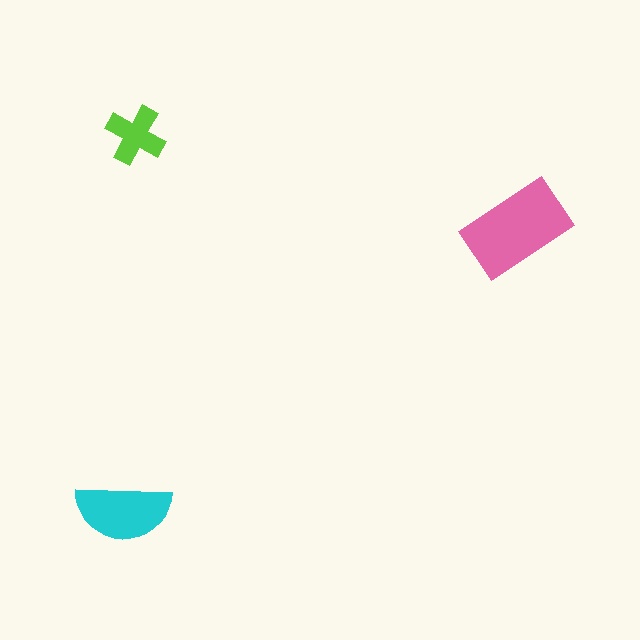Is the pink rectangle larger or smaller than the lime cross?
Larger.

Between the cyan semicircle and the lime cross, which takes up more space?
The cyan semicircle.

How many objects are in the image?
There are 3 objects in the image.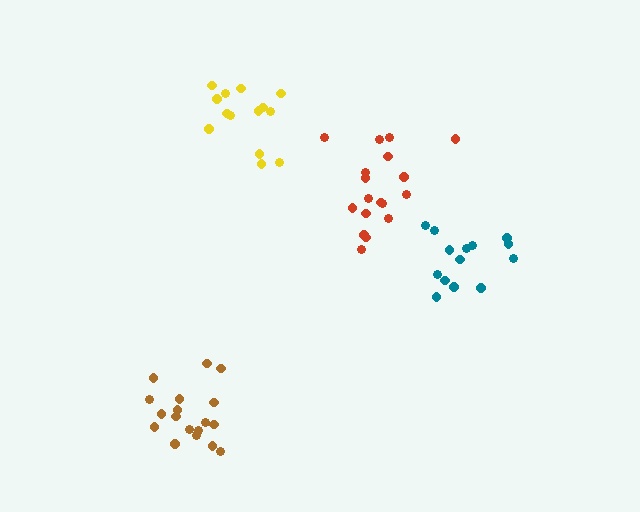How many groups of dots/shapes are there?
There are 4 groups.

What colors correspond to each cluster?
The clusters are colored: brown, red, teal, yellow.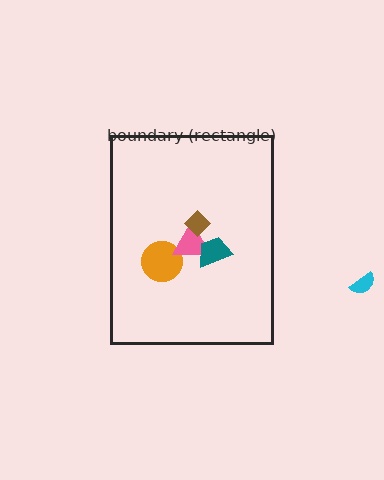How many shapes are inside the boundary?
4 inside, 1 outside.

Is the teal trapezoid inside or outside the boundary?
Inside.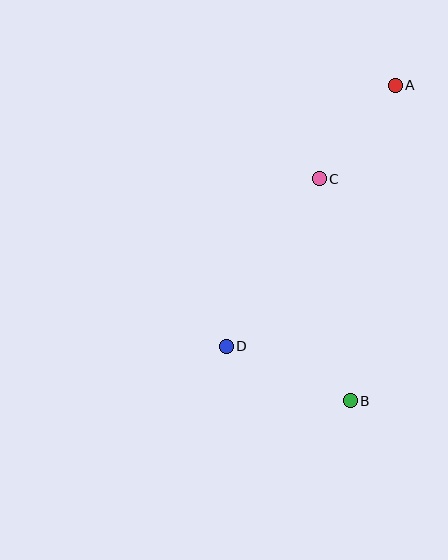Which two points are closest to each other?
Points A and C are closest to each other.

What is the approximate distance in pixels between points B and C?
The distance between B and C is approximately 224 pixels.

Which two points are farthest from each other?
Points A and B are farthest from each other.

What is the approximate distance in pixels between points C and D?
The distance between C and D is approximately 192 pixels.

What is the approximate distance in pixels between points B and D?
The distance between B and D is approximately 136 pixels.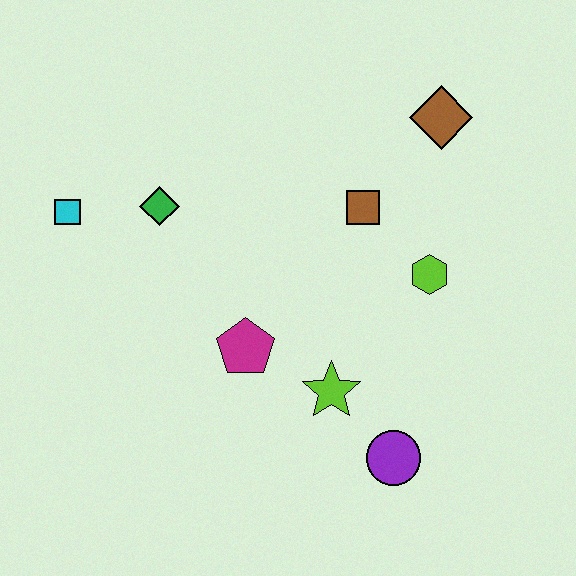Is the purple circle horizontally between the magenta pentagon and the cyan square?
No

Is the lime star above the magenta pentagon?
No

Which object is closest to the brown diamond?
The brown square is closest to the brown diamond.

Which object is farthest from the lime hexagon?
The cyan square is farthest from the lime hexagon.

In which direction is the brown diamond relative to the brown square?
The brown diamond is above the brown square.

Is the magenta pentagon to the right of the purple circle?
No